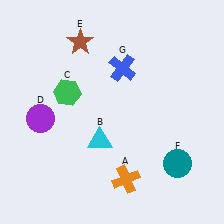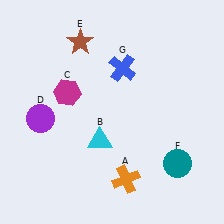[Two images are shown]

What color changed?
The hexagon (C) changed from green in Image 1 to magenta in Image 2.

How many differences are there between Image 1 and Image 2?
There is 1 difference between the two images.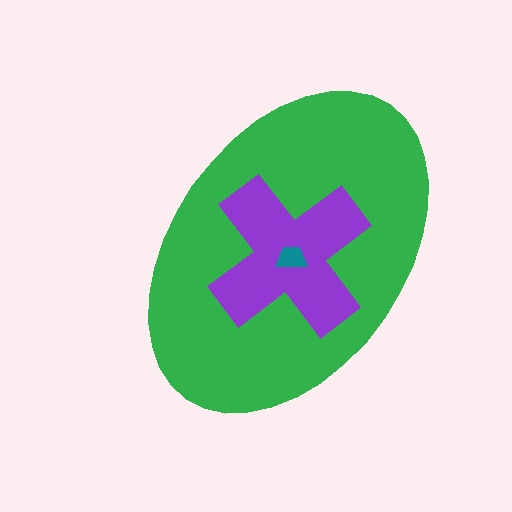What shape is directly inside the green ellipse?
The purple cross.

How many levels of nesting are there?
3.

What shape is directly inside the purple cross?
The teal trapezoid.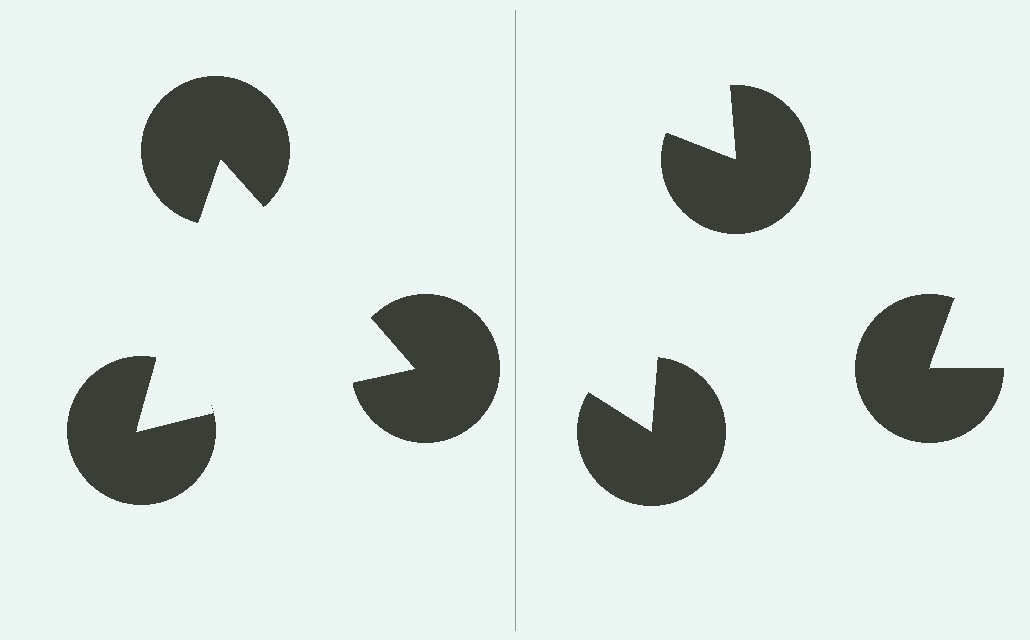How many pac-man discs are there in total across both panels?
6 — 3 on each side.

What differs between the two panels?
The pac-man discs are positioned identically on both sides; only the wedge orientations differ. On the left they align to a triangle; on the right they are misaligned.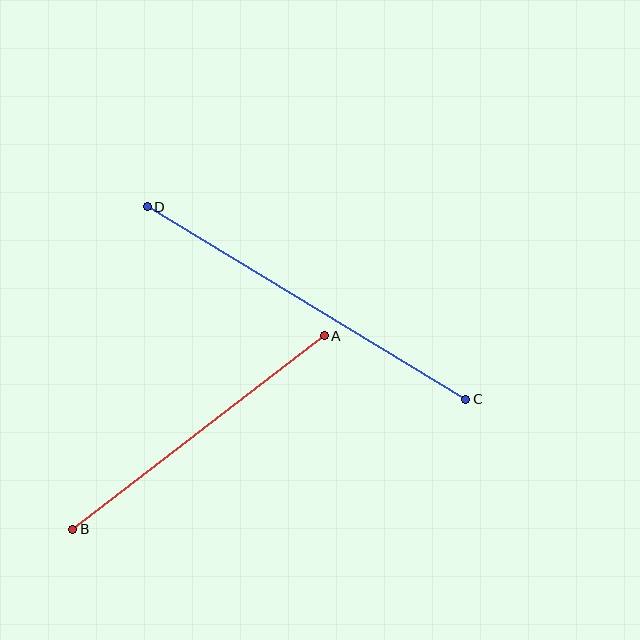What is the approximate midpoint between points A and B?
The midpoint is at approximately (198, 433) pixels.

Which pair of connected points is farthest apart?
Points C and D are farthest apart.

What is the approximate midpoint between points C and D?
The midpoint is at approximately (307, 303) pixels.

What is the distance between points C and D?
The distance is approximately 372 pixels.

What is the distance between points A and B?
The distance is approximately 317 pixels.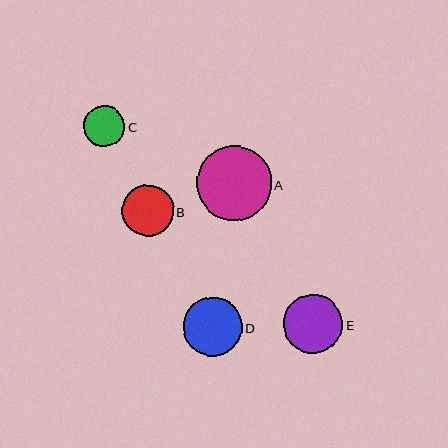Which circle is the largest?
Circle A is the largest with a size of approximately 74 pixels.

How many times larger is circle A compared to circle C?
Circle A is approximately 1.8 times the size of circle C.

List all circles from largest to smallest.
From largest to smallest: A, E, D, B, C.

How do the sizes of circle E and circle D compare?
Circle E and circle D are approximately the same size.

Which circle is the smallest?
Circle C is the smallest with a size of approximately 41 pixels.